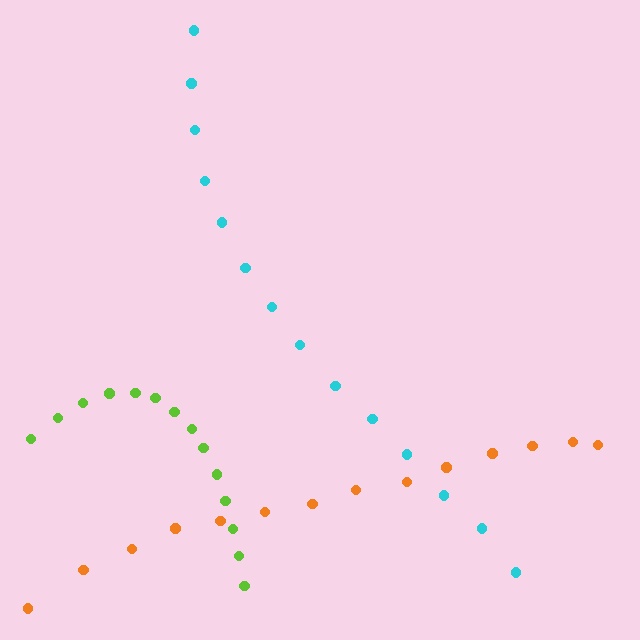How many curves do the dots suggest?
There are 3 distinct paths.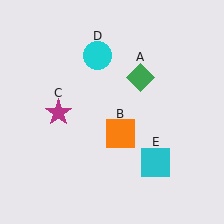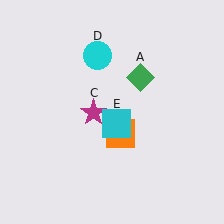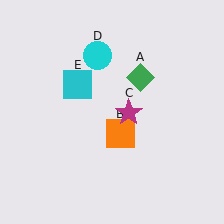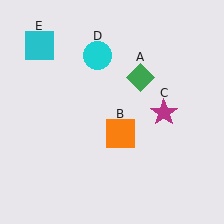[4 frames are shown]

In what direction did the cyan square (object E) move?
The cyan square (object E) moved up and to the left.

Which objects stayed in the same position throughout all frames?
Green diamond (object A) and orange square (object B) and cyan circle (object D) remained stationary.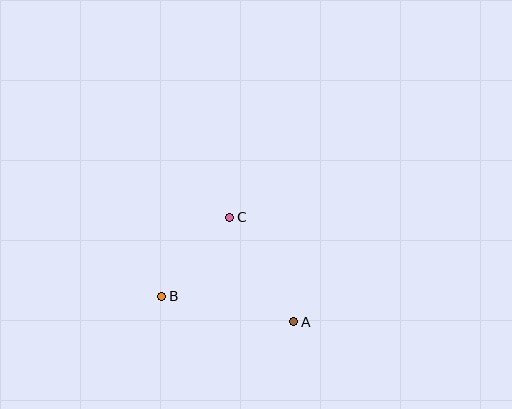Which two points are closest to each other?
Points B and C are closest to each other.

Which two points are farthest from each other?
Points A and B are farthest from each other.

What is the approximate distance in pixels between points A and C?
The distance between A and C is approximately 122 pixels.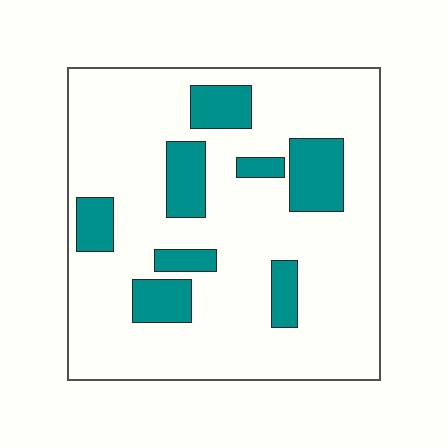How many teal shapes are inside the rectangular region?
8.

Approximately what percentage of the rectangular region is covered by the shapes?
Approximately 20%.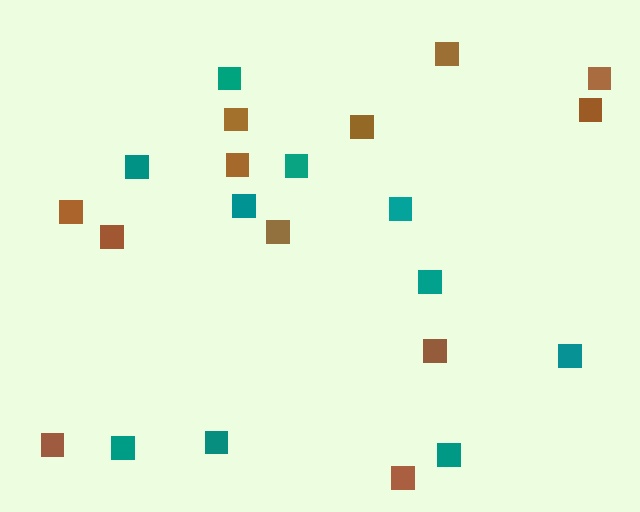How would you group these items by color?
There are 2 groups: one group of teal squares (10) and one group of brown squares (12).